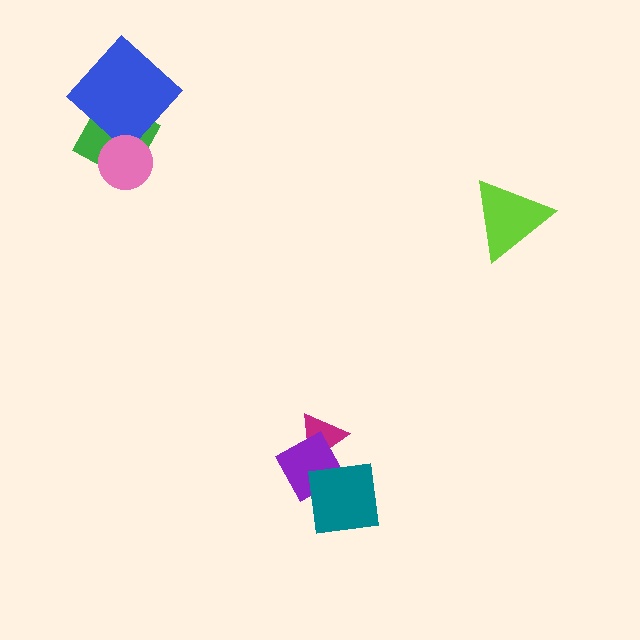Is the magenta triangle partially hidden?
Yes, it is partially covered by another shape.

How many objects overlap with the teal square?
2 objects overlap with the teal square.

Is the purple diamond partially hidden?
Yes, it is partially covered by another shape.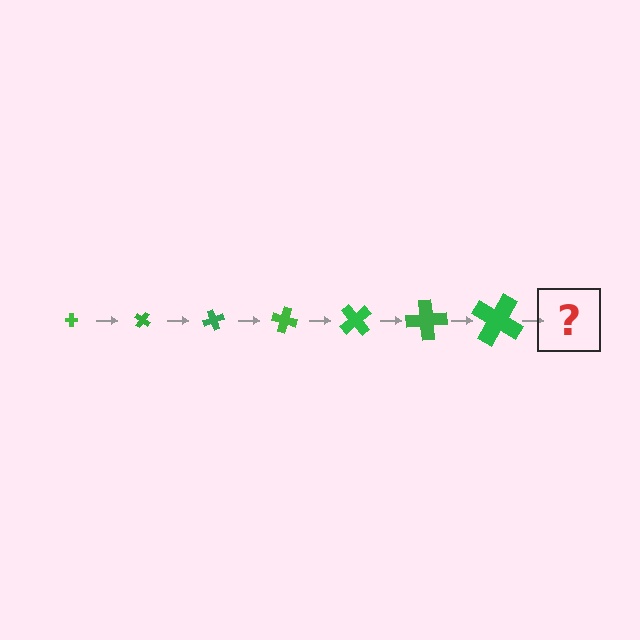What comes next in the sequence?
The next element should be a cross, larger than the previous one and rotated 245 degrees from the start.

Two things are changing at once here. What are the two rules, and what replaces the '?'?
The two rules are that the cross grows larger each step and it rotates 35 degrees each step. The '?' should be a cross, larger than the previous one and rotated 245 degrees from the start.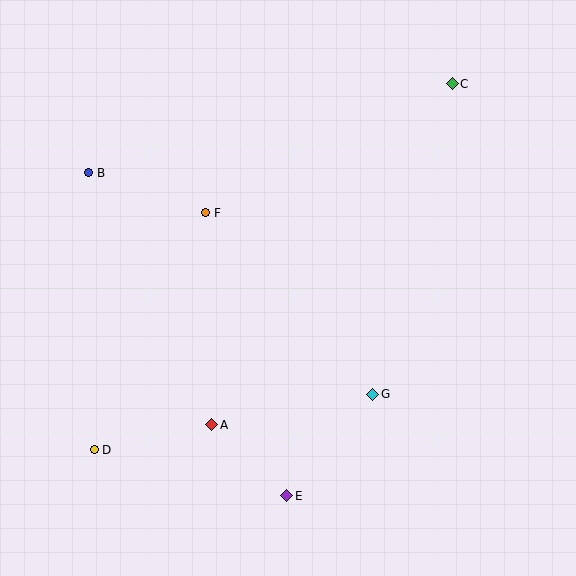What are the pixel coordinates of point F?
Point F is at (206, 213).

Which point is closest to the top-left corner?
Point B is closest to the top-left corner.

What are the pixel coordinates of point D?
Point D is at (94, 450).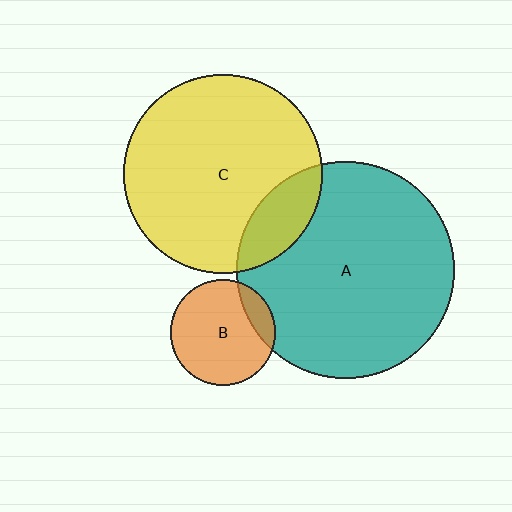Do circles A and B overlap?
Yes.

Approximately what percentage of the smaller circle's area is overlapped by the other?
Approximately 15%.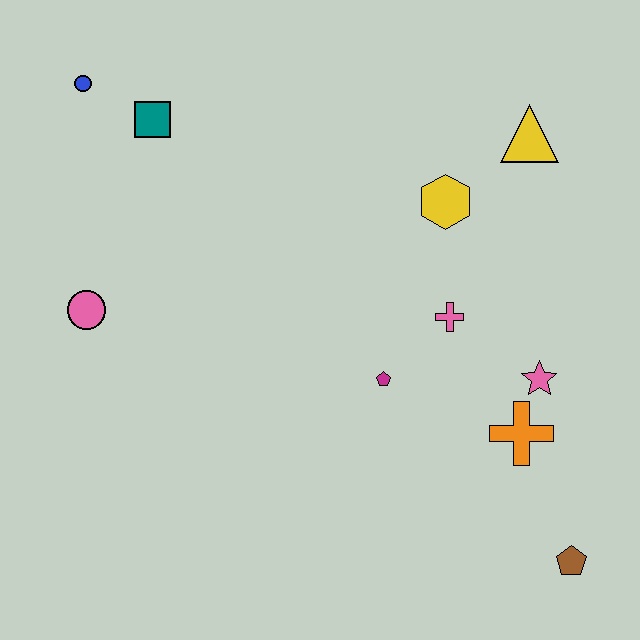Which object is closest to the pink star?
The orange cross is closest to the pink star.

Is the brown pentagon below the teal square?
Yes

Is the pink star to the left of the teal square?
No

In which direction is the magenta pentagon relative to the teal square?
The magenta pentagon is below the teal square.